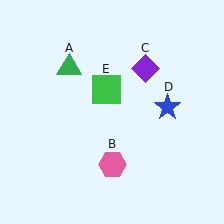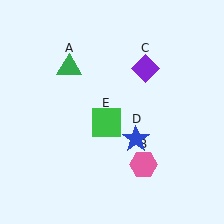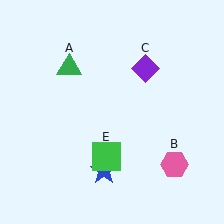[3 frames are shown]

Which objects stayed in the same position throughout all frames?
Green triangle (object A) and purple diamond (object C) remained stationary.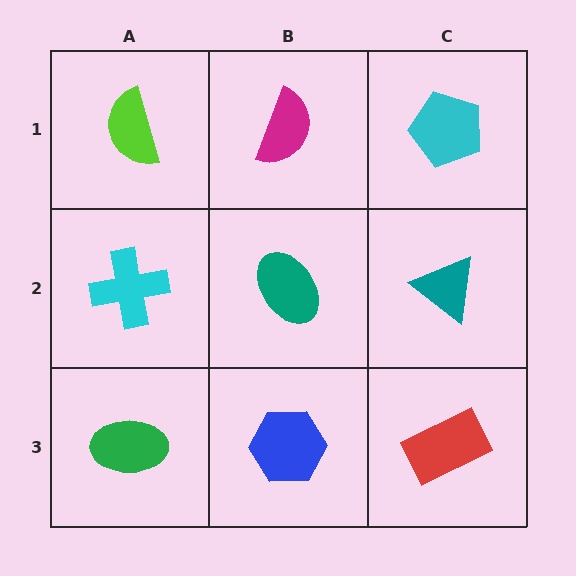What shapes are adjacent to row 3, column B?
A teal ellipse (row 2, column B), a green ellipse (row 3, column A), a red rectangle (row 3, column C).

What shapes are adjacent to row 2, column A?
A lime semicircle (row 1, column A), a green ellipse (row 3, column A), a teal ellipse (row 2, column B).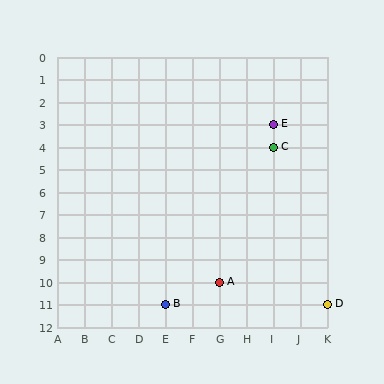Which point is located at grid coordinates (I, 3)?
Point E is at (I, 3).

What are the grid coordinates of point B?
Point B is at grid coordinates (E, 11).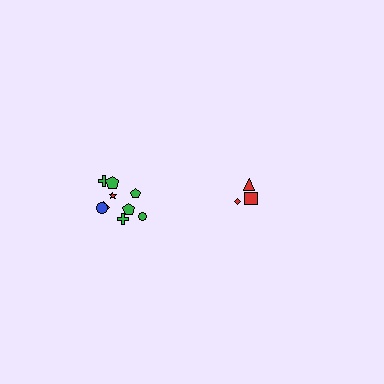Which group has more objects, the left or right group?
The left group.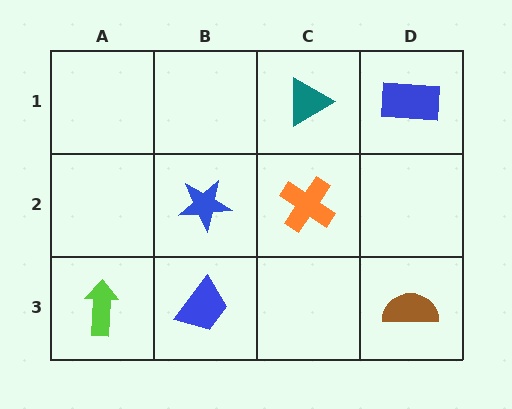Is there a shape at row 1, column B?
No, that cell is empty.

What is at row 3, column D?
A brown semicircle.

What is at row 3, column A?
A lime arrow.